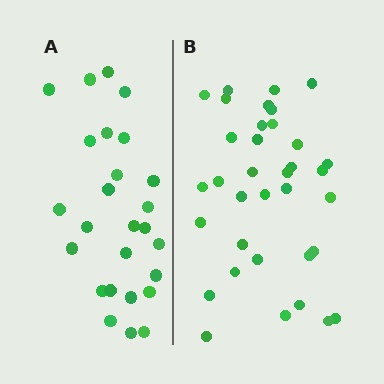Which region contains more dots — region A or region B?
Region B (the right region) has more dots.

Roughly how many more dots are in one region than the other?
Region B has roughly 8 or so more dots than region A.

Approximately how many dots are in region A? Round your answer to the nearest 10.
About 30 dots. (The exact count is 26, which rounds to 30.)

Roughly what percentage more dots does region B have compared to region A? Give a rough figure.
About 35% more.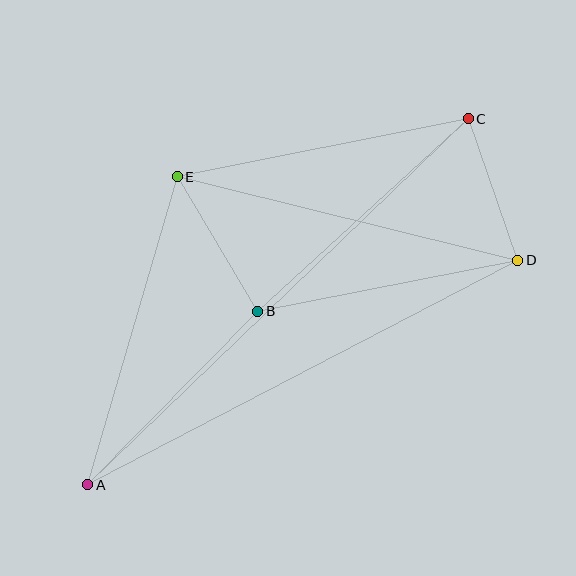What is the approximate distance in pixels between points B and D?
The distance between B and D is approximately 265 pixels.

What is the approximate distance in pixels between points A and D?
The distance between A and D is approximately 485 pixels.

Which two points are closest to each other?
Points C and D are closest to each other.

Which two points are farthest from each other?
Points A and C are farthest from each other.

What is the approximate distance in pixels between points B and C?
The distance between B and C is approximately 285 pixels.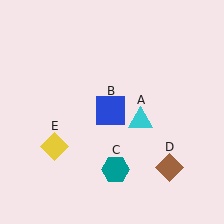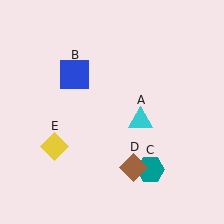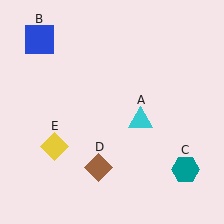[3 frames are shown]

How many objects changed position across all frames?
3 objects changed position: blue square (object B), teal hexagon (object C), brown diamond (object D).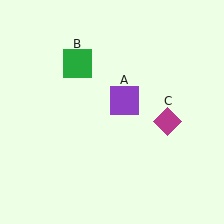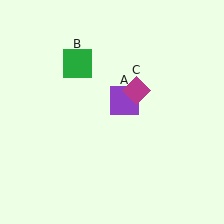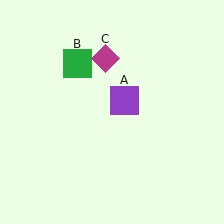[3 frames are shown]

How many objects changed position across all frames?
1 object changed position: magenta diamond (object C).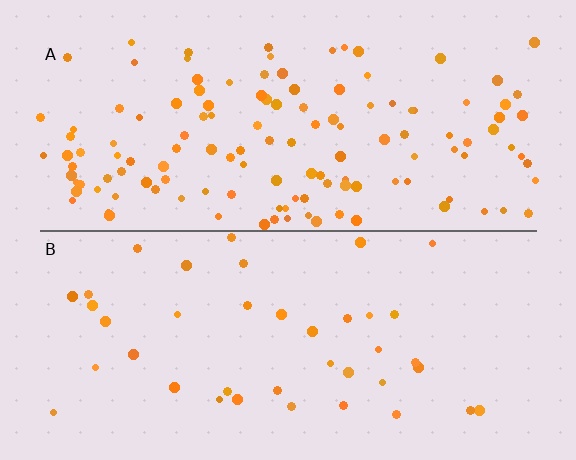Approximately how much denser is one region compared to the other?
Approximately 3.3× — region A over region B.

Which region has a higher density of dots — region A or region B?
A (the top).